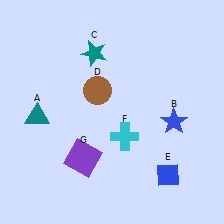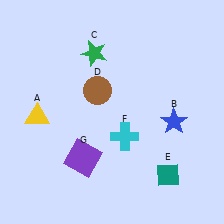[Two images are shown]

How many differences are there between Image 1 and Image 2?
There are 3 differences between the two images.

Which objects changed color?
A changed from teal to yellow. C changed from teal to green. E changed from blue to teal.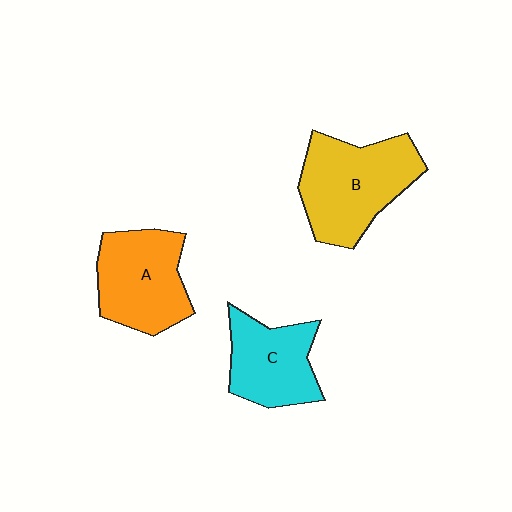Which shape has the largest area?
Shape B (yellow).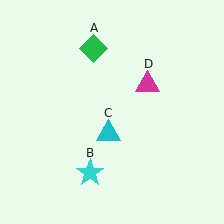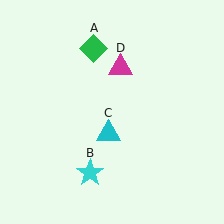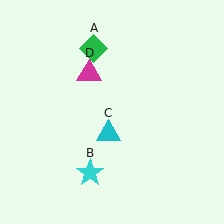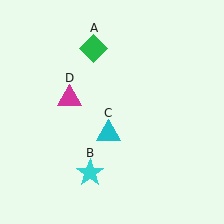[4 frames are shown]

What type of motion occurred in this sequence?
The magenta triangle (object D) rotated counterclockwise around the center of the scene.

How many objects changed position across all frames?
1 object changed position: magenta triangle (object D).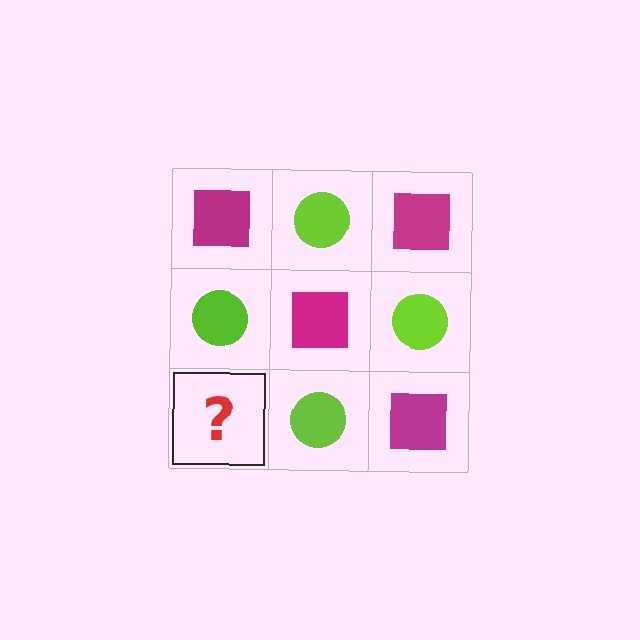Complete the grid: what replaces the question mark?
The question mark should be replaced with a magenta square.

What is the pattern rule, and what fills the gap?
The rule is that it alternates magenta square and lime circle in a checkerboard pattern. The gap should be filled with a magenta square.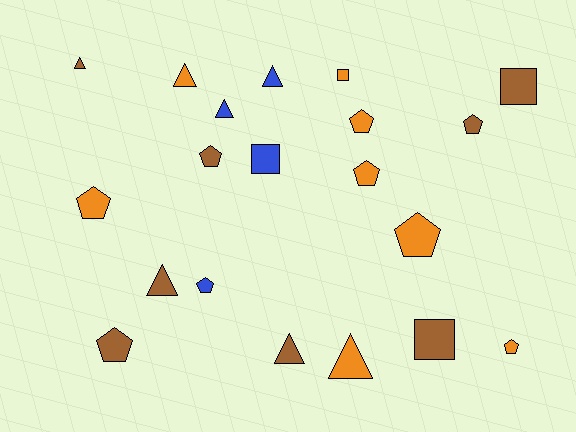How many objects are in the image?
There are 20 objects.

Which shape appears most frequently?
Pentagon, with 9 objects.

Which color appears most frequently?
Orange, with 8 objects.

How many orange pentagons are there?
There are 5 orange pentagons.